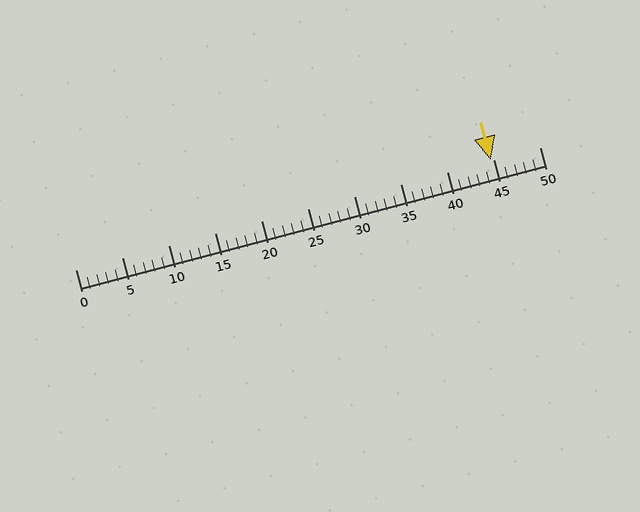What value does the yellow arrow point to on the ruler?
The yellow arrow points to approximately 45.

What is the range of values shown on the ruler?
The ruler shows values from 0 to 50.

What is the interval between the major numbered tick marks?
The major tick marks are spaced 5 units apart.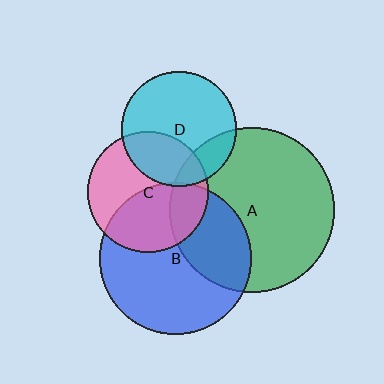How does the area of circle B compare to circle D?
Approximately 1.7 times.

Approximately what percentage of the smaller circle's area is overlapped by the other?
Approximately 20%.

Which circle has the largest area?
Circle A (green).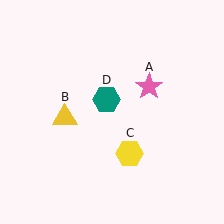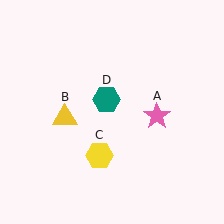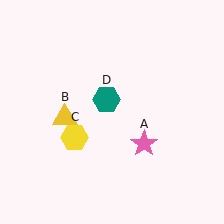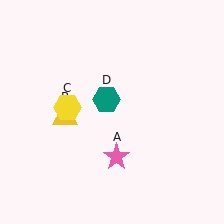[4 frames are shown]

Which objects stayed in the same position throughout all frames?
Yellow triangle (object B) and teal hexagon (object D) remained stationary.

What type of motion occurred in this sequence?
The pink star (object A), yellow hexagon (object C) rotated clockwise around the center of the scene.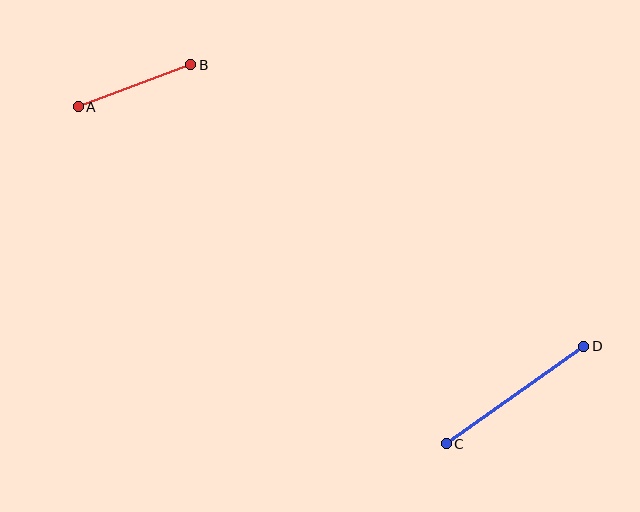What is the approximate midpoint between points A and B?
The midpoint is at approximately (135, 86) pixels.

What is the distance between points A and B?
The distance is approximately 120 pixels.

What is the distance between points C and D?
The distance is approximately 169 pixels.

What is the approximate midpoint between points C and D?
The midpoint is at approximately (515, 395) pixels.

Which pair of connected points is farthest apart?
Points C and D are farthest apart.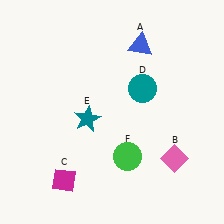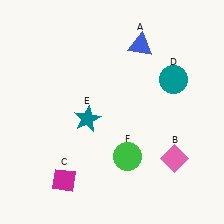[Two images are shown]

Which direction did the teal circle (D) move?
The teal circle (D) moved right.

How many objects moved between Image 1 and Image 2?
1 object moved between the two images.